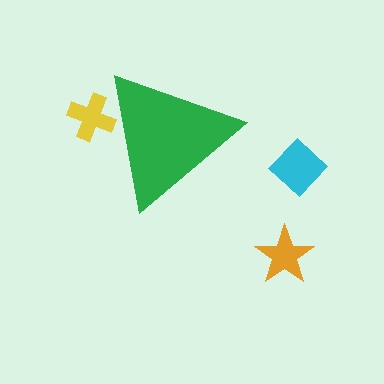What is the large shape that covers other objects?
A green triangle.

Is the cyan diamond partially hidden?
No, the cyan diamond is fully visible.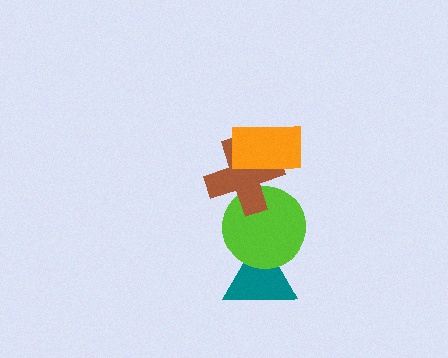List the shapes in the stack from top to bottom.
From top to bottom: the orange rectangle, the brown cross, the lime circle, the teal triangle.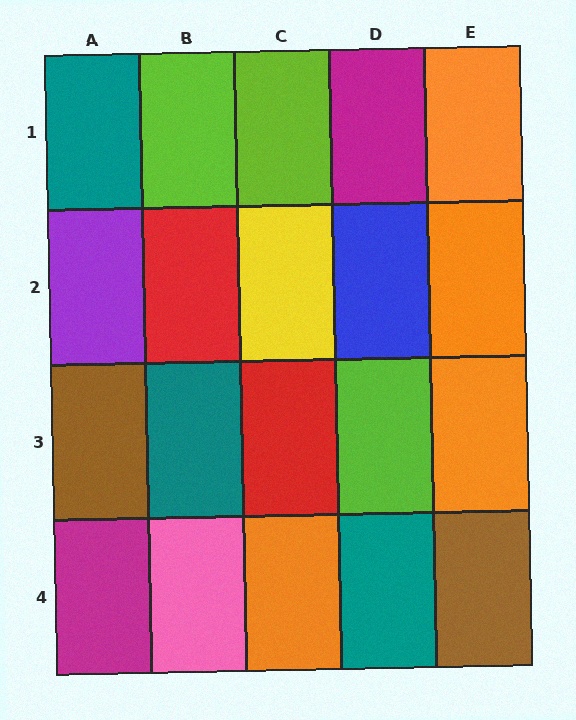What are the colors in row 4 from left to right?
Magenta, pink, orange, teal, brown.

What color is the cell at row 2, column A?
Purple.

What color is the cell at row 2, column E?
Orange.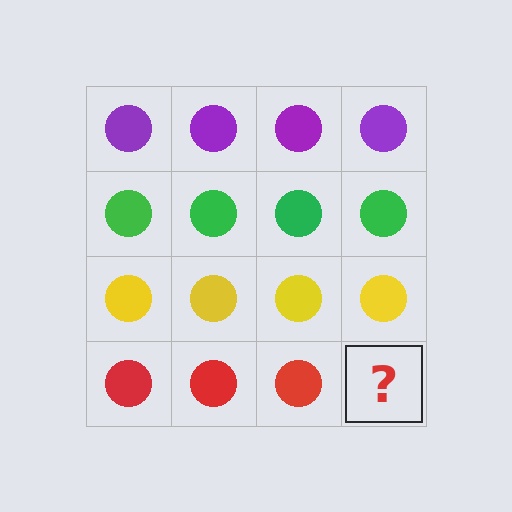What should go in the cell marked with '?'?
The missing cell should contain a red circle.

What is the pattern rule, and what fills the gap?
The rule is that each row has a consistent color. The gap should be filled with a red circle.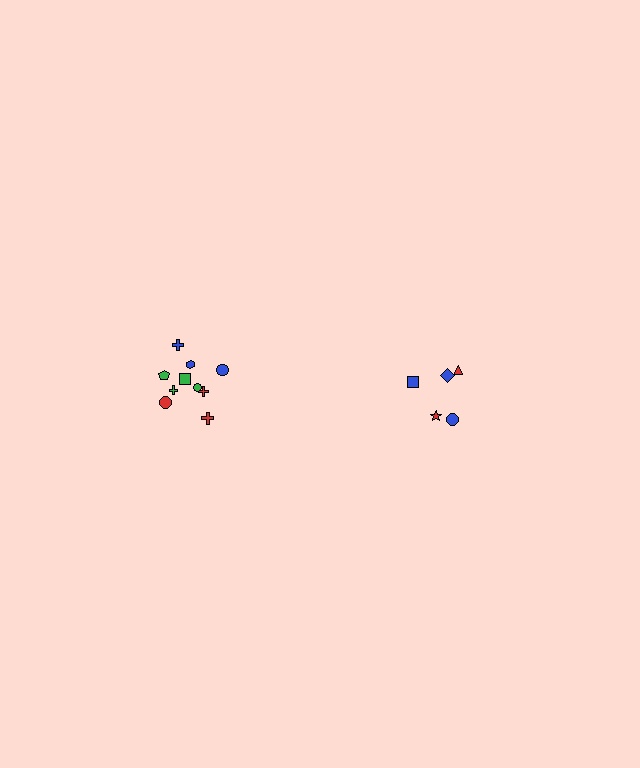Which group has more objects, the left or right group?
The left group.